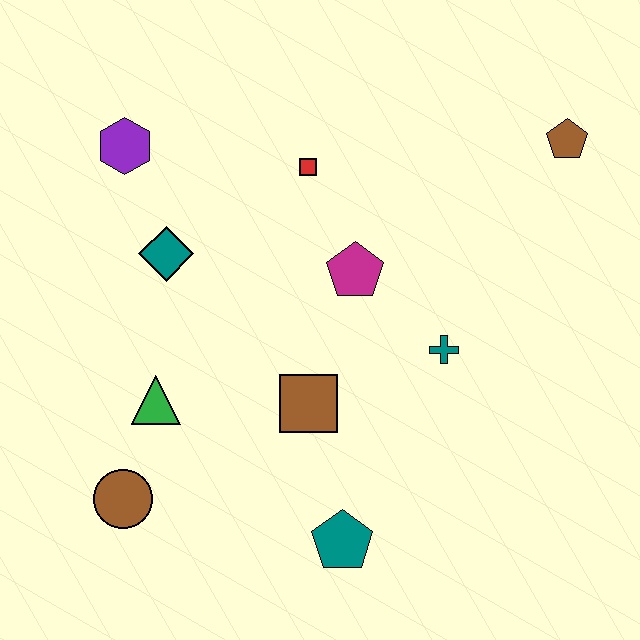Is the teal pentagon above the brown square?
No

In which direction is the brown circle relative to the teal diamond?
The brown circle is below the teal diamond.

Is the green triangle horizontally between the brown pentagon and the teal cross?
No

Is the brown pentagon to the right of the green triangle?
Yes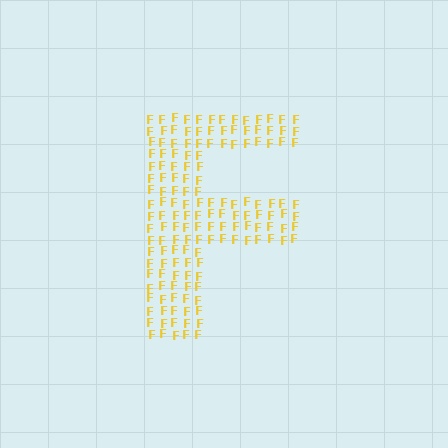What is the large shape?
The large shape is the letter F.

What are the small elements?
The small elements are letter F's.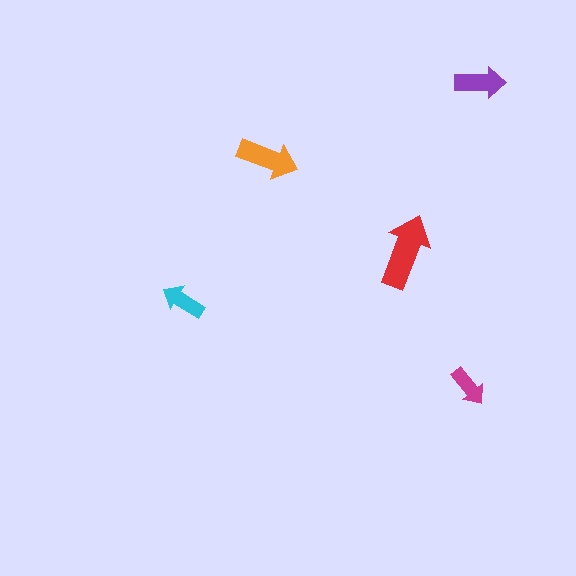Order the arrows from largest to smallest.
the red one, the orange one, the purple one, the cyan one, the magenta one.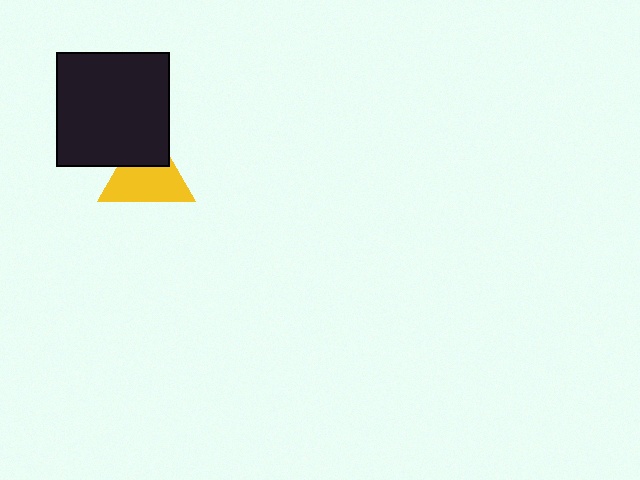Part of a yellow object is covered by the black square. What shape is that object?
It is a triangle.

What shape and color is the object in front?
The object in front is a black square.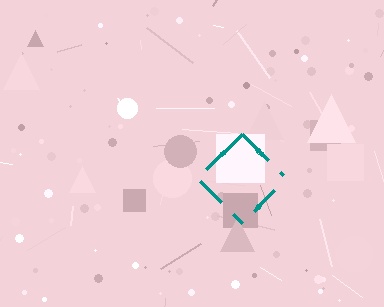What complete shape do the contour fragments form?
The contour fragments form a diamond.